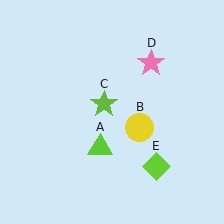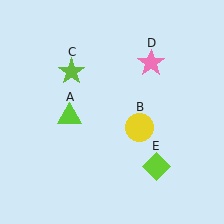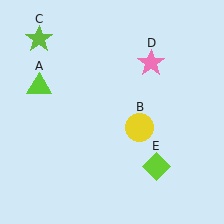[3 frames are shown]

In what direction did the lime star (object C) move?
The lime star (object C) moved up and to the left.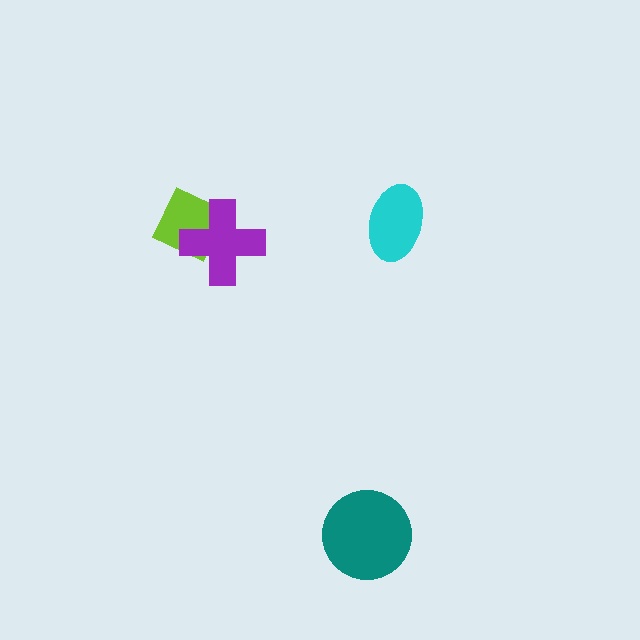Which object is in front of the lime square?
The purple cross is in front of the lime square.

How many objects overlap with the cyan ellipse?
0 objects overlap with the cyan ellipse.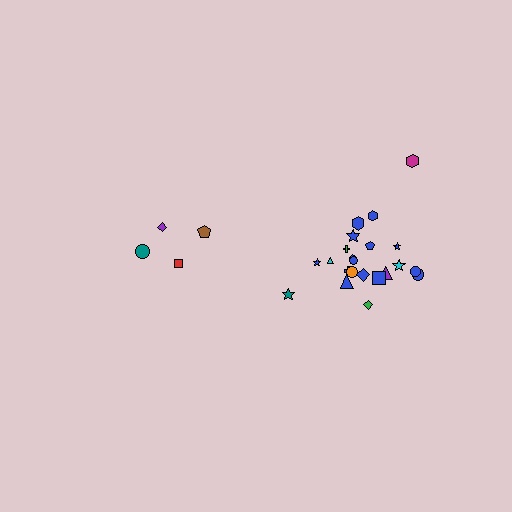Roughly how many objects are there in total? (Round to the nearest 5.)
Roughly 25 objects in total.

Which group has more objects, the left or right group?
The right group.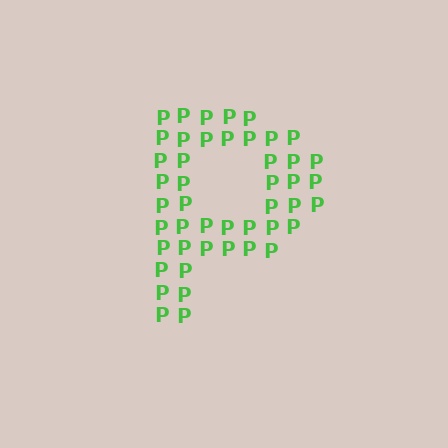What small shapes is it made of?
It is made of small letter P's.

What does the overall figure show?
The overall figure shows the letter P.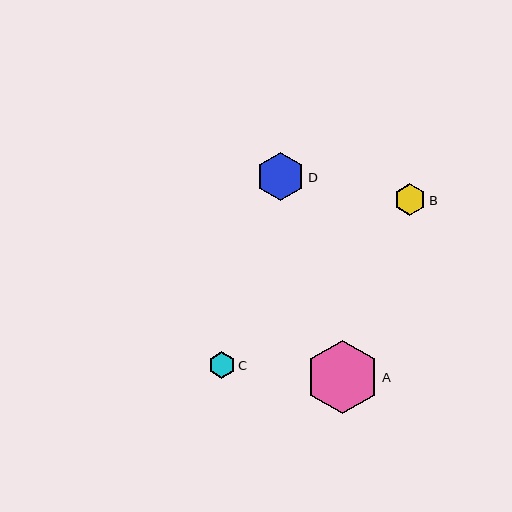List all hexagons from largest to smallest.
From largest to smallest: A, D, B, C.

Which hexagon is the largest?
Hexagon A is the largest with a size of approximately 74 pixels.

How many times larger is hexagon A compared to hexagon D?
Hexagon A is approximately 1.5 times the size of hexagon D.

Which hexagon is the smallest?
Hexagon C is the smallest with a size of approximately 26 pixels.